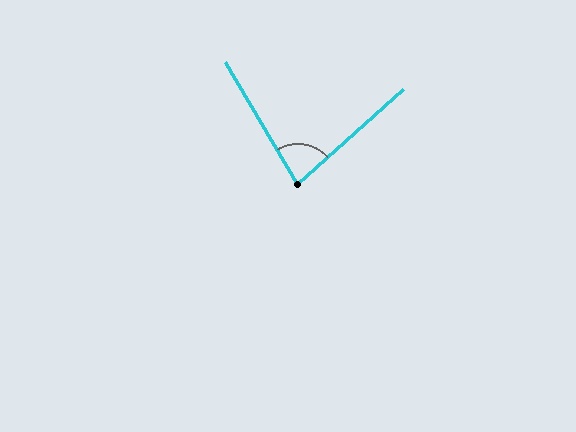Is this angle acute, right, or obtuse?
It is acute.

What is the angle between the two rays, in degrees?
Approximately 79 degrees.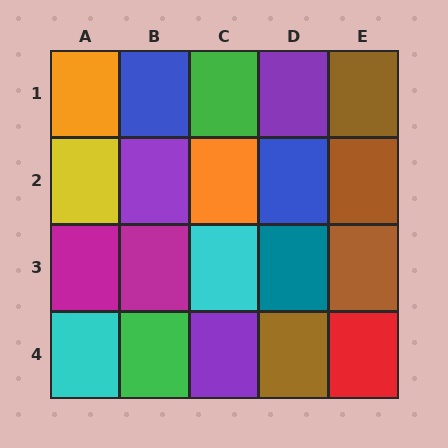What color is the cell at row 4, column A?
Cyan.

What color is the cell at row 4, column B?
Green.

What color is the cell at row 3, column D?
Teal.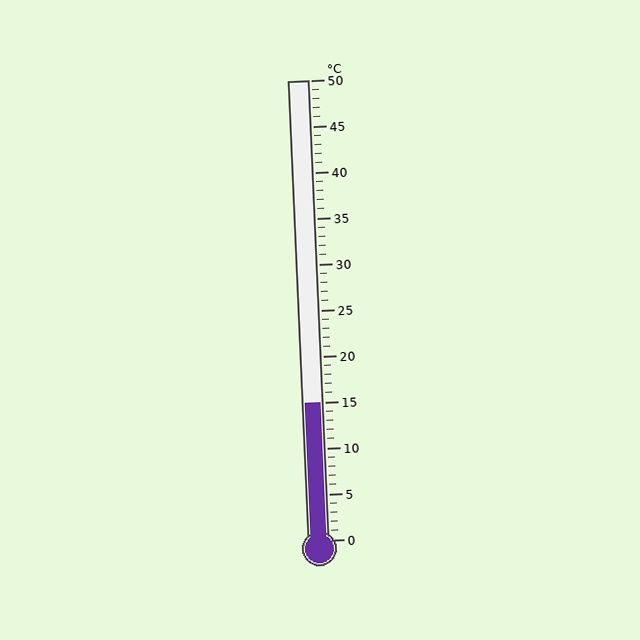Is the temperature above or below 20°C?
The temperature is below 20°C.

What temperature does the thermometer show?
The thermometer shows approximately 15°C.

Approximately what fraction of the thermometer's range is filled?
The thermometer is filled to approximately 30% of its range.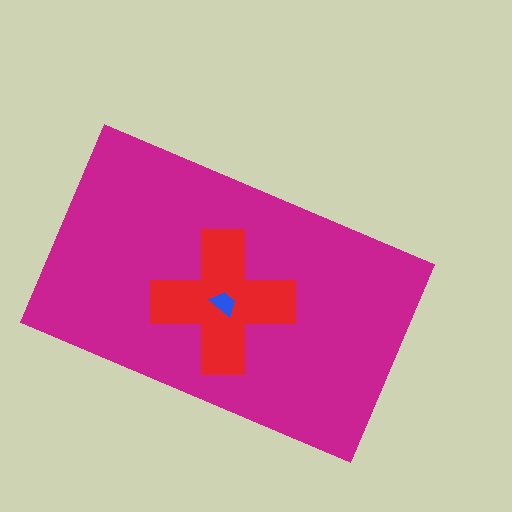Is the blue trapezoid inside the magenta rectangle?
Yes.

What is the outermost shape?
The magenta rectangle.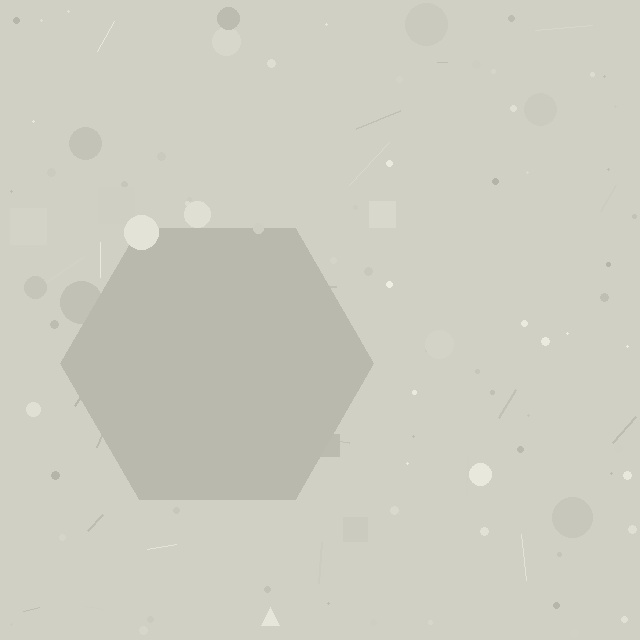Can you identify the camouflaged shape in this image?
The camouflaged shape is a hexagon.